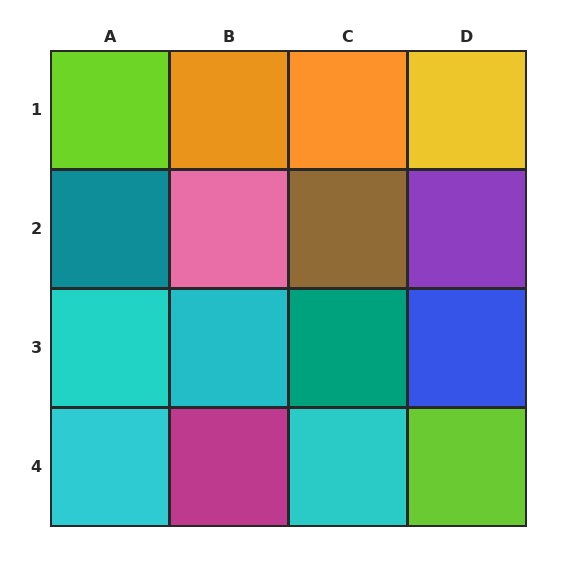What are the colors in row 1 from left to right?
Lime, orange, orange, yellow.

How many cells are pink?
1 cell is pink.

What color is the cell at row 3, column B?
Cyan.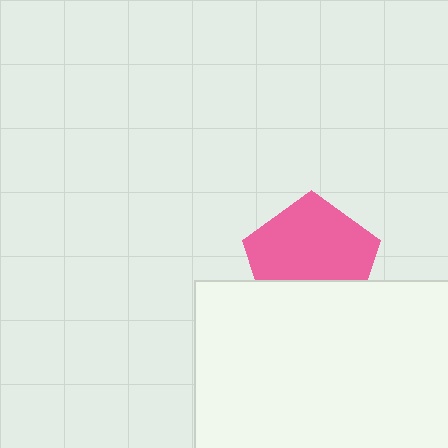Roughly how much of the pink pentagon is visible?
Most of it is visible (roughly 67%).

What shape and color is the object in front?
The object in front is a white rectangle.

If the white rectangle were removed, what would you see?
You would see the complete pink pentagon.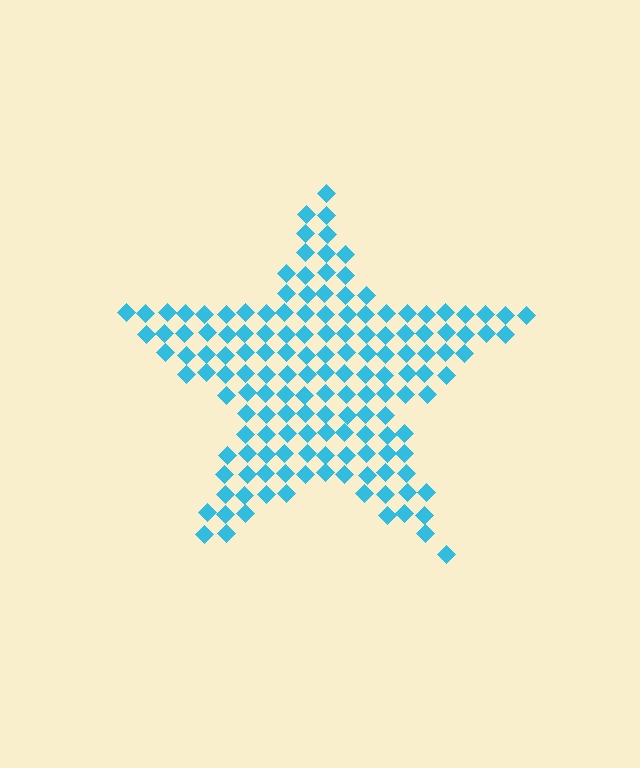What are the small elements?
The small elements are diamonds.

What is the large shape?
The large shape is a star.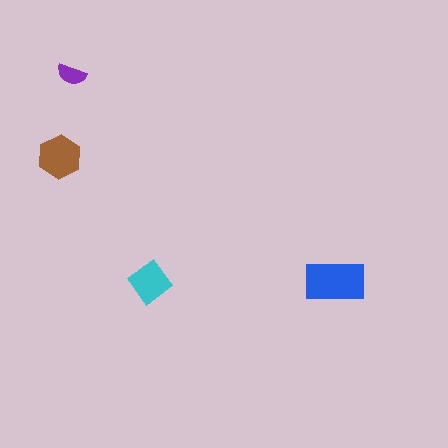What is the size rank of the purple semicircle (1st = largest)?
4th.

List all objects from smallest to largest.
The purple semicircle, the cyan diamond, the brown hexagon, the blue rectangle.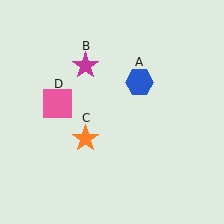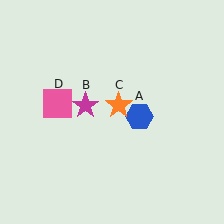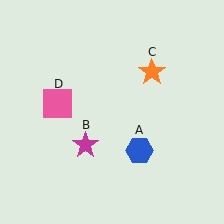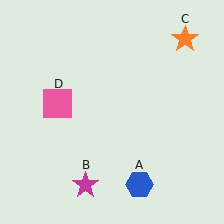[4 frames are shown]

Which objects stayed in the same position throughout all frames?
Pink square (object D) remained stationary.